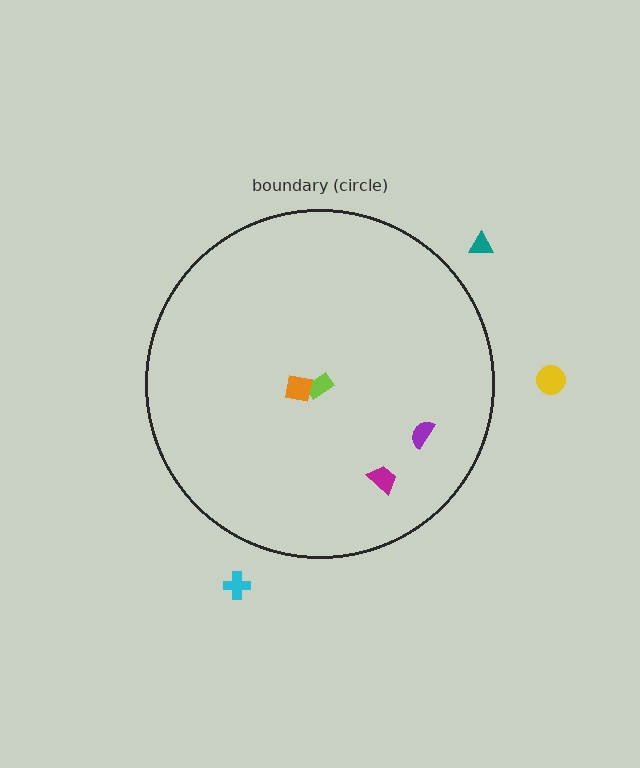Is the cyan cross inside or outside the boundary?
Outside.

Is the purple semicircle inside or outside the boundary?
Inside.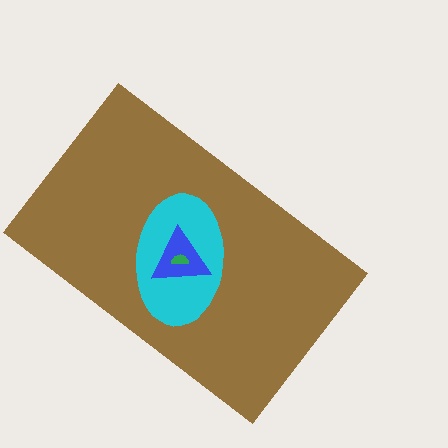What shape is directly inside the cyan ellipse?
The blue triangle.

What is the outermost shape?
The brown rectangle.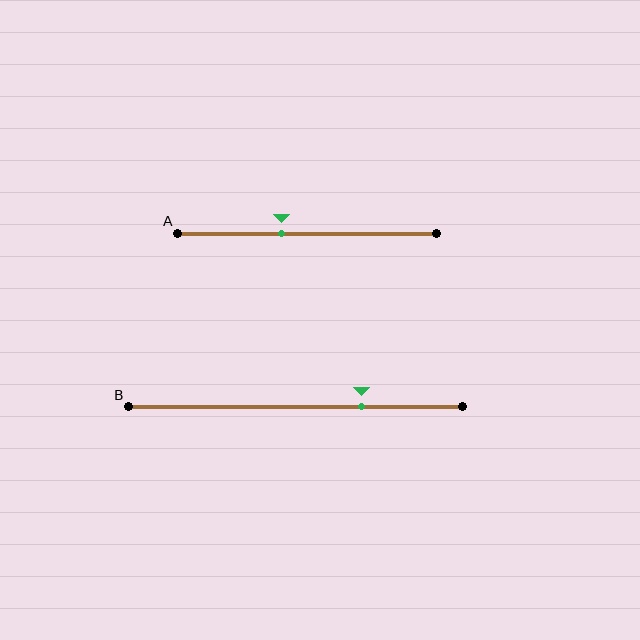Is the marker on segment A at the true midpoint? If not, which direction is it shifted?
No, the marker on segment A is shifted to the left by about 10% of the segment length.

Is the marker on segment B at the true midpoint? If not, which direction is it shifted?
No, the marker on segment B is shifted to the right by about 20% of the segment length.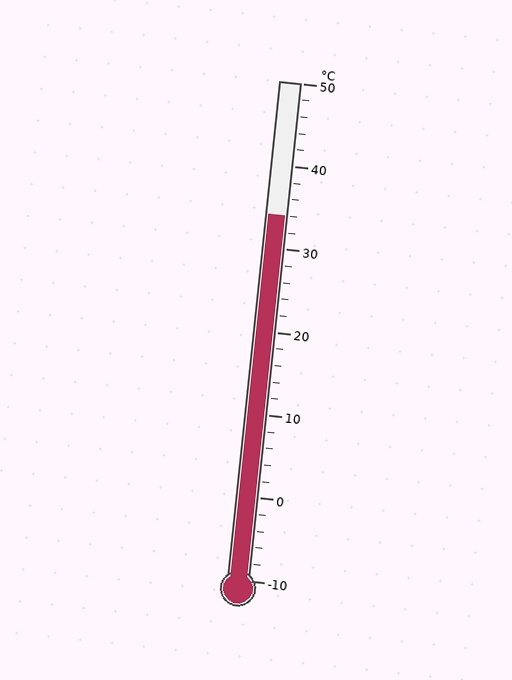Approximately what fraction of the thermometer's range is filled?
The thermometer is filled to approximately 75% of its range.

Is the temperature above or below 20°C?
The temperature is above 20°C.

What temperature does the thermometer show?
The thermometer shows approximately 34°C.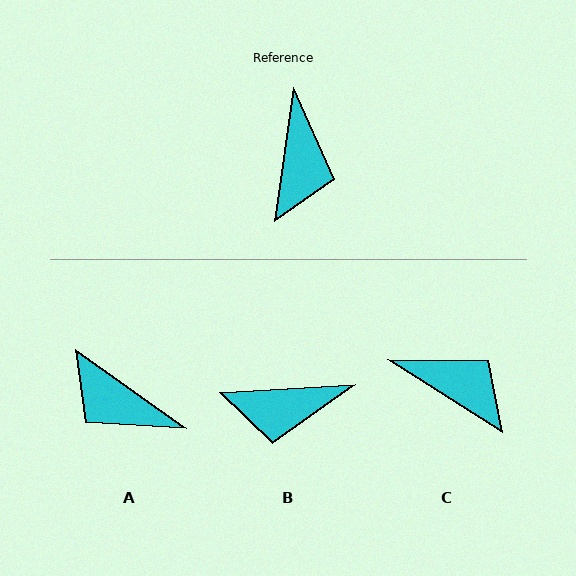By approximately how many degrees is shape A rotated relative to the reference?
Approximately 117 degrees clockwise.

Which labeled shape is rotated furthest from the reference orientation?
A, about 117 degrees away.